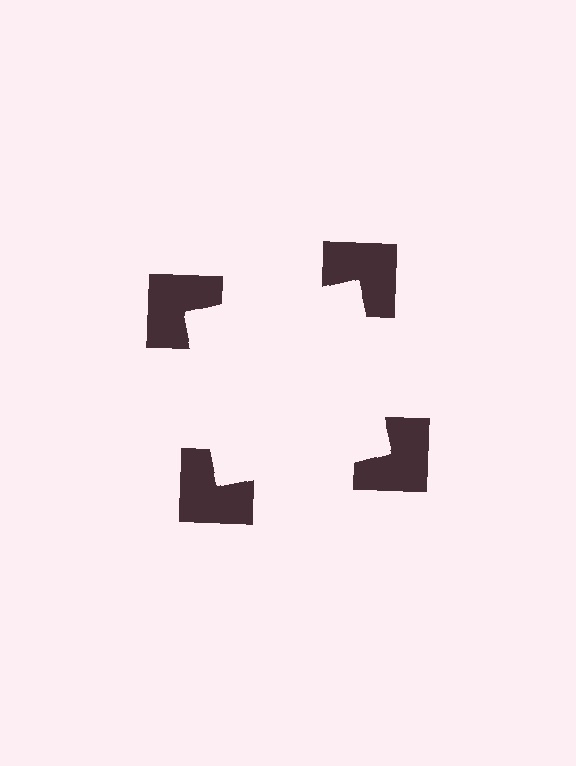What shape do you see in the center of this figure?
An illusory square — its edges are inferred from the aligned wedge cuts in the notched squares, not physically drawn.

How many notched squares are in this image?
There are 4 — one at each vertex of the illusory square.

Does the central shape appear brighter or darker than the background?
It typically appears slightly brighter than the background, even though no actual brightness change is drawn.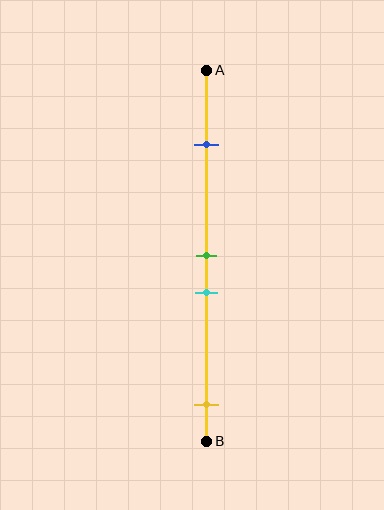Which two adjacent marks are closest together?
The green and cyan marks are the closest adjacent pair.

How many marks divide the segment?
There are 4 marks dividing the segment.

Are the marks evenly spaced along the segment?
No, the marks are not evenly spaced.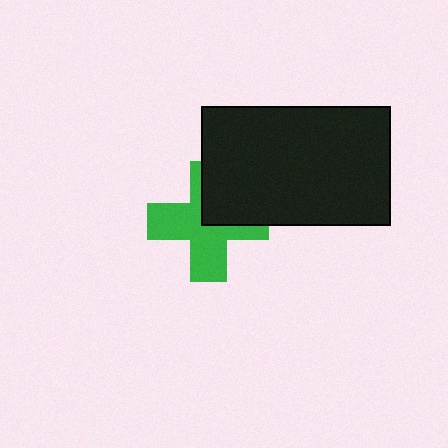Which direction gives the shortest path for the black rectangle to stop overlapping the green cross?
Moving toward the upper-right gives the shortest separation.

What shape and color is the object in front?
The object in front is a black rectangle.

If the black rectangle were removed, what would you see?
You would see the complete green cross.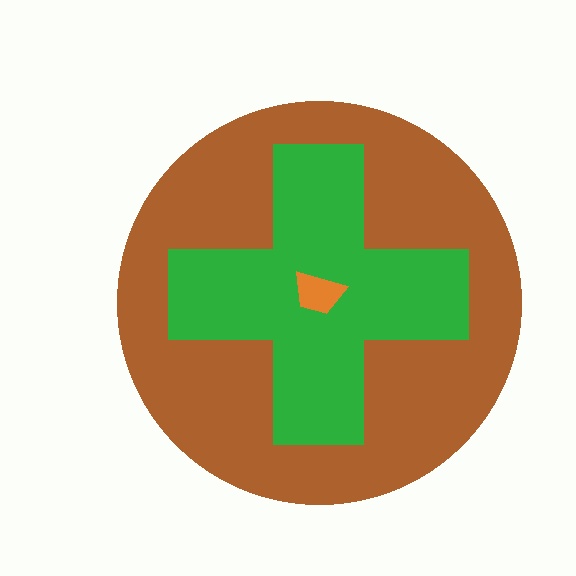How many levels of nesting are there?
3.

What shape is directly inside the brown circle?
The green cross.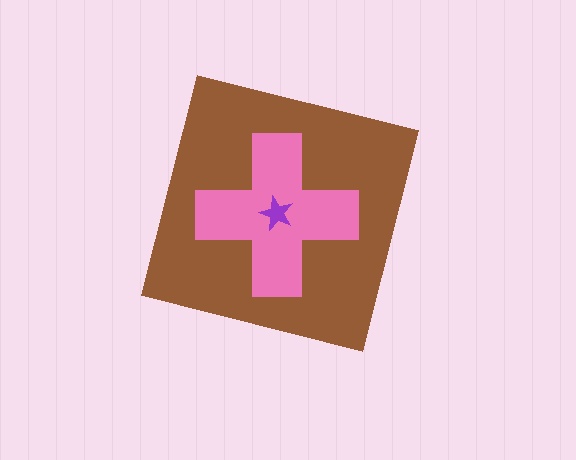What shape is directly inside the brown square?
The pink cross.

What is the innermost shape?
The purple star.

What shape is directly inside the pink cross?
The purple star.